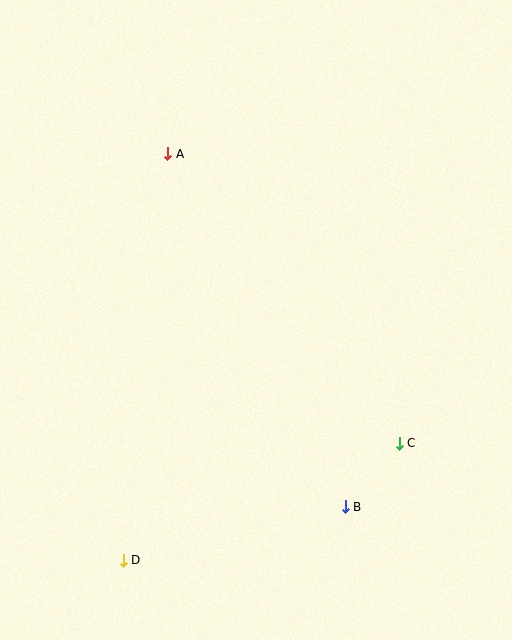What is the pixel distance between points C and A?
The distance between C and A is 371 pixels.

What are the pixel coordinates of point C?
Point C is at (400, 443).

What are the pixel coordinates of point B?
Point B is at (345, 507).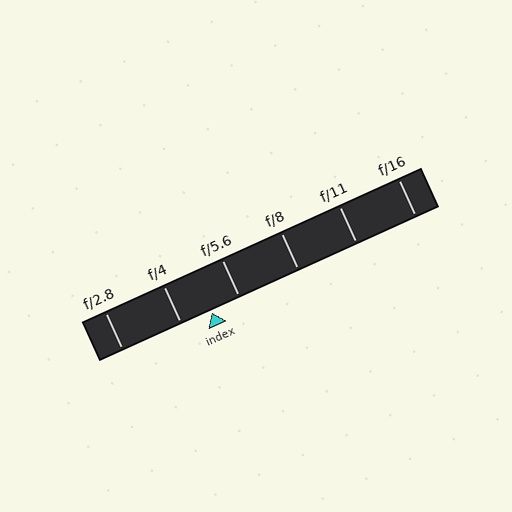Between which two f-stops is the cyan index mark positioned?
The index mark is between f/4 and f/5.6.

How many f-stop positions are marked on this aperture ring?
There are 6 f-stop positions marked.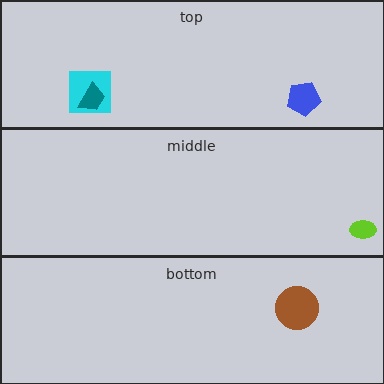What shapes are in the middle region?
The lime ellipse.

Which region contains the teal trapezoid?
The top region.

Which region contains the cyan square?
The top region.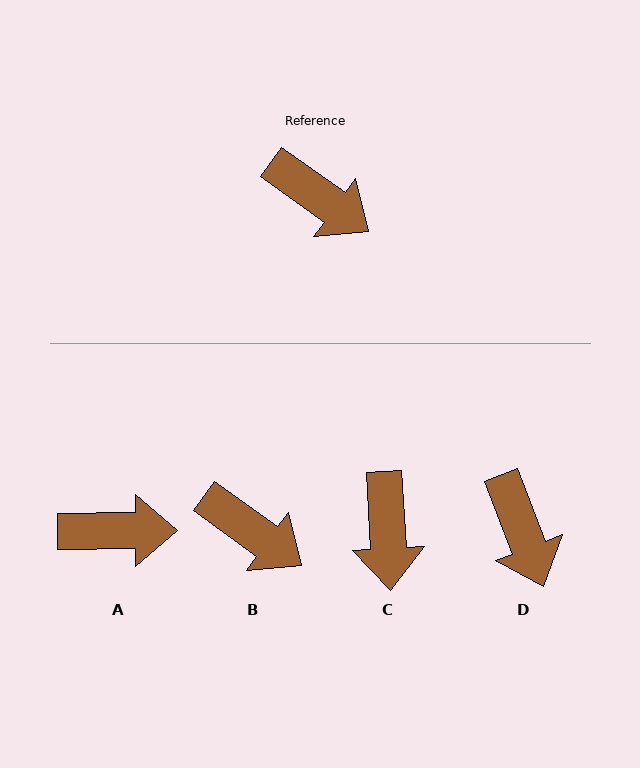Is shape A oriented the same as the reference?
No, it is off by about 36 degrees.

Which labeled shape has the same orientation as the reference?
B.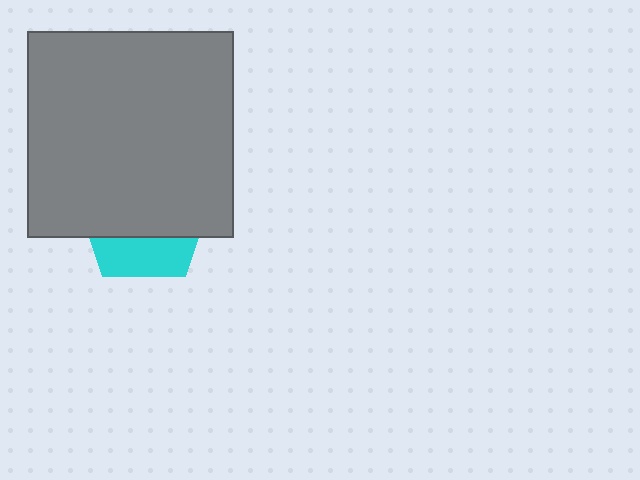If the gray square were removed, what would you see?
You would see the complete cyan pentagon.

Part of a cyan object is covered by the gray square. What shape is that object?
It is a pentagon.